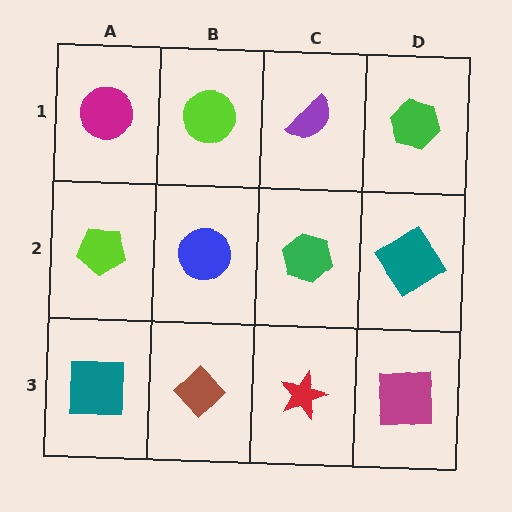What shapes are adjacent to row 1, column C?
A green hexagon (row 2, column C), a lime circle (row 1, column B), a green hexagon (row 1, column D).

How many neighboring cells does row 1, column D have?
2.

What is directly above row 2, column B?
A lime circle.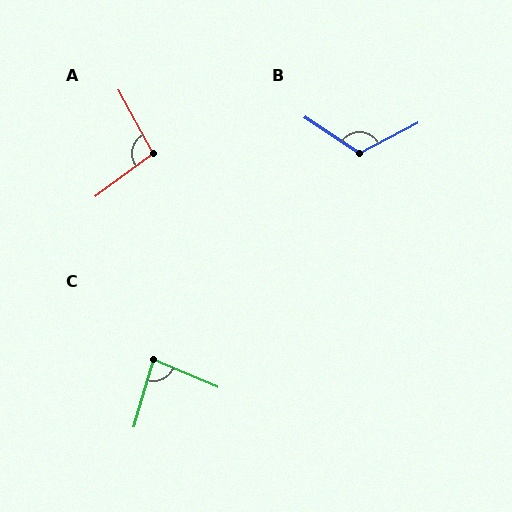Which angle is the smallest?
C, at approximately 83 degrees.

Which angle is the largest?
B, at approximately 118 degrees.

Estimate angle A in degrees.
Approximately 98 degrees.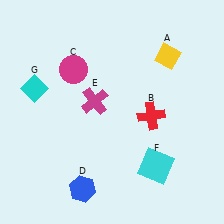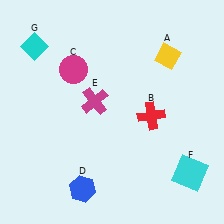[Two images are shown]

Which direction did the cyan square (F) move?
The cyan square (F) moved right.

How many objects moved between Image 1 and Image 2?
2 objects moved between the two images.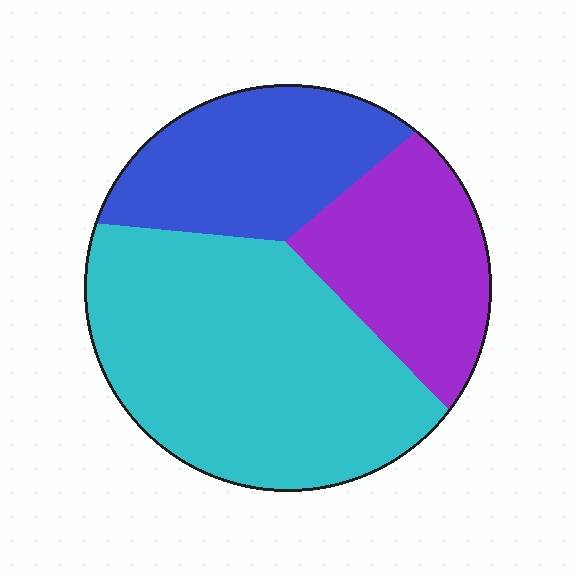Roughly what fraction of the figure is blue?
Blue takes up about one quarter (1/4) of the figure.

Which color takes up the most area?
Cyan, at roughly 50%.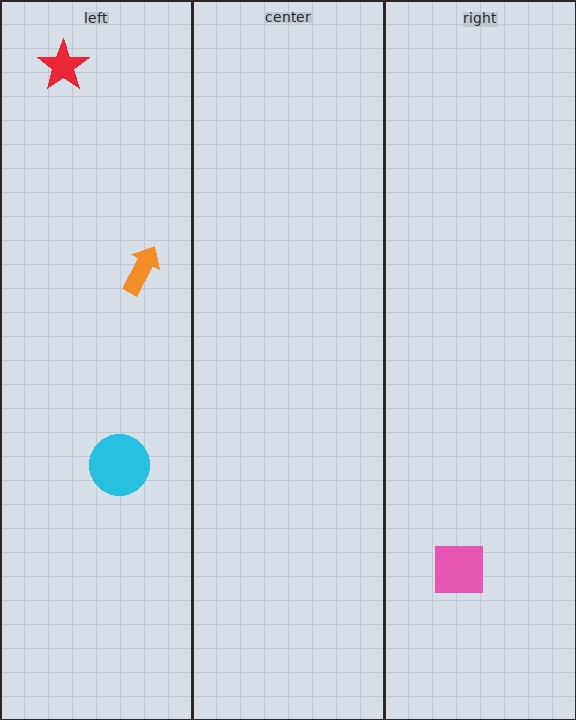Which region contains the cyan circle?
The left region.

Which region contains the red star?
The left region.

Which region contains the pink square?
The right region.